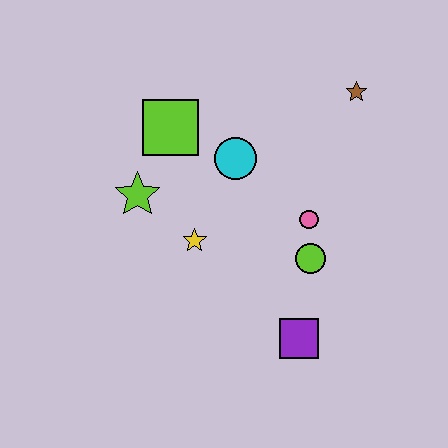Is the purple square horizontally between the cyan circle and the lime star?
No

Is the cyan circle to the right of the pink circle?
No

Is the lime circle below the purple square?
No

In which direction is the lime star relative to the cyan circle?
The lime star is to the left of the cyan circle.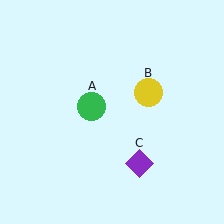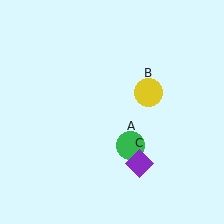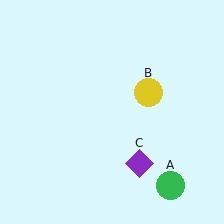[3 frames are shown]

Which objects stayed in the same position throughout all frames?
Yellow circle (object B) and purple diamond (object C) remained stationary.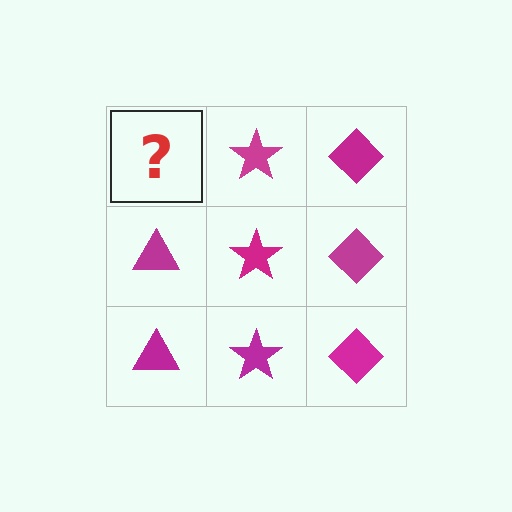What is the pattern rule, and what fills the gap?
The rule is that each column has a consistent shape. The gap should be filled with a magenta triangle.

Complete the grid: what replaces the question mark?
The question mark should be replaced with a magenta triangle.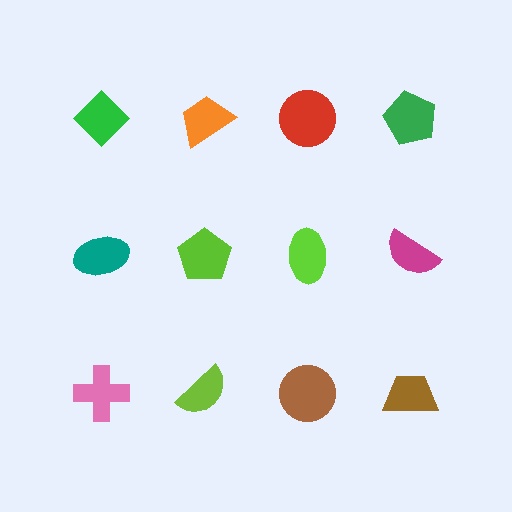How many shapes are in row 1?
4 shapes.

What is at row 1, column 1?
A green diamond.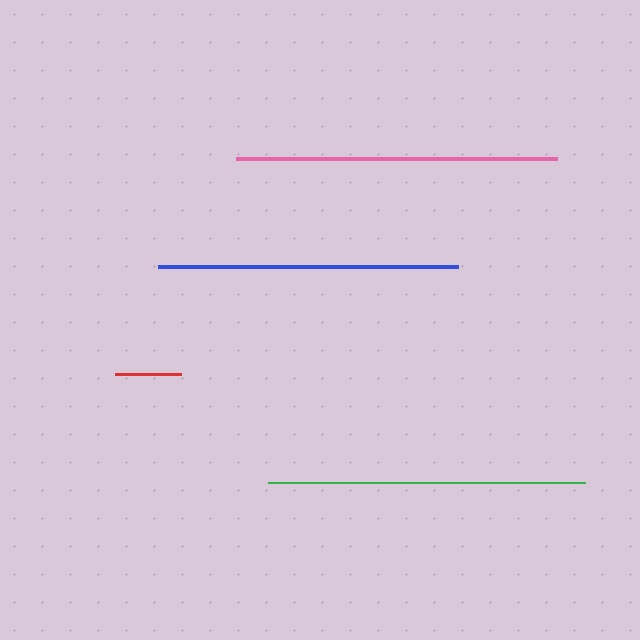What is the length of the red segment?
The red segment is approximately 67 pixels long.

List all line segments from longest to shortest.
From longest to shortest: pink, green, blue, red.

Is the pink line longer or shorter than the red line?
The pink line is longer than the red line.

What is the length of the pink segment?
The pink segment is approximately 320 pixels long.